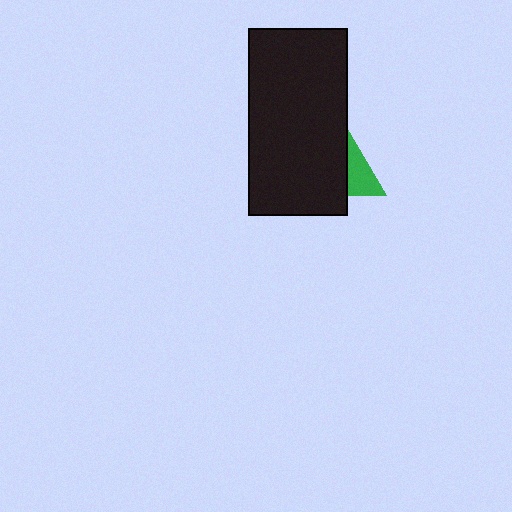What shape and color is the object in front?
The object in front is a black rectangle.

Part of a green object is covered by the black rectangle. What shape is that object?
It is a triangle.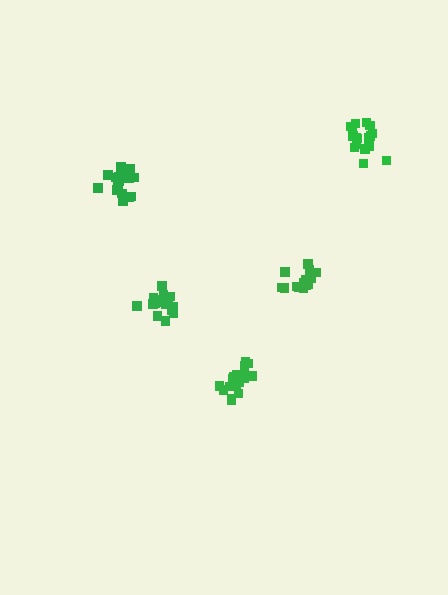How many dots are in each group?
Group 1: 16 dots, Group 2: 18 dots, Group 3: 15 dots, Group 4: 18 dots, Group 5: 18 dots (85 total).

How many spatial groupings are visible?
There are 5 spatial groupings.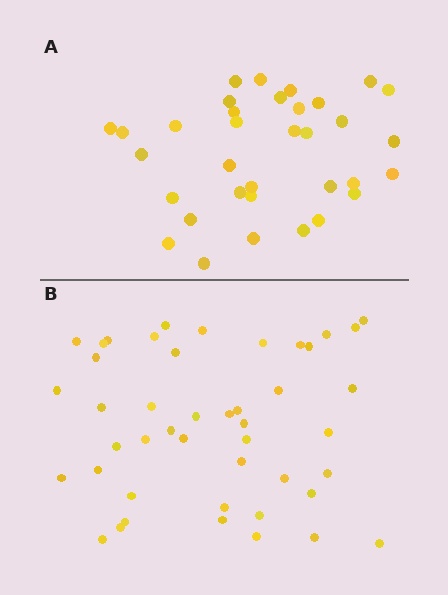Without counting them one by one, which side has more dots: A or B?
Region B (the bottom region) has more dots.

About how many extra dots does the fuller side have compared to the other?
Region B has roughly 12 or so more dots than region A.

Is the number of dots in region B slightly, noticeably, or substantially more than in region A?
Region B has noticeably more, but not dramatically so. The ratio is roughly 1.3 to 1.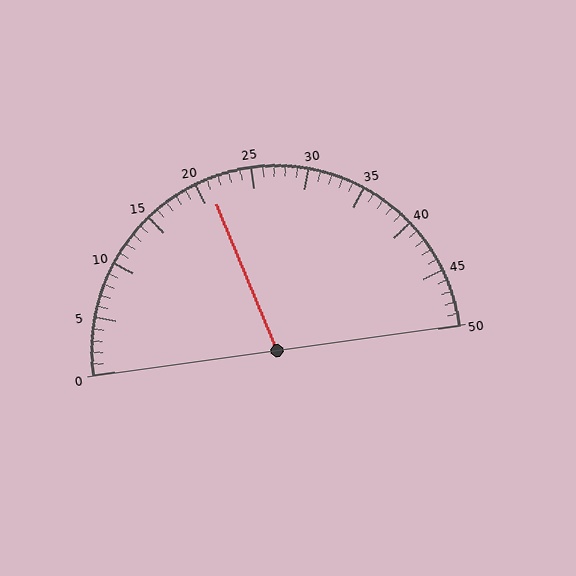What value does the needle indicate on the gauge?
The needle indicates approximately 21.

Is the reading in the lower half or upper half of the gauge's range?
The reading is in the lower half of the range (0 to 50).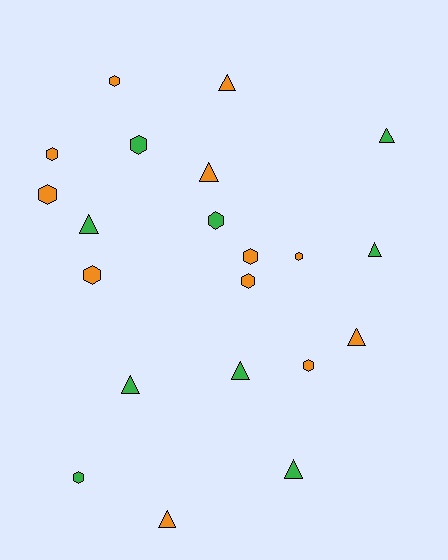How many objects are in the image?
There are 21 objects.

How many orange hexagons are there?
There are 8 orange hexagons.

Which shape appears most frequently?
Hexagon, with 11 objects.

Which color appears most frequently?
Orange, with 12 objects.